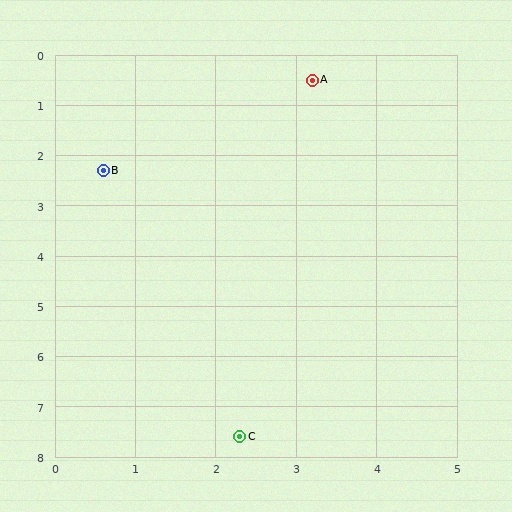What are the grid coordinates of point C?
Point C is at approximately (2.3, 7.6).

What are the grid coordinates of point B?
Point B is at approximately (0.6, 2.3).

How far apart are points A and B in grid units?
Points A and B are about 3.2 grid units apart.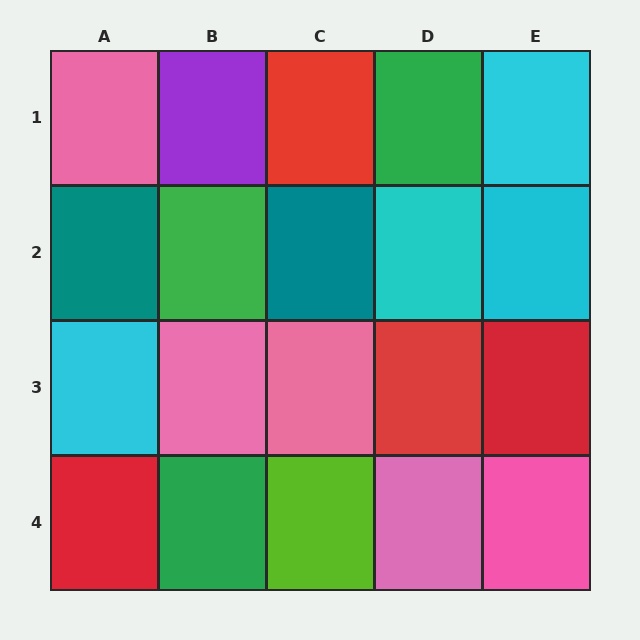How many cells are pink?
5 cells are pink.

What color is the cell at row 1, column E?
Cyan.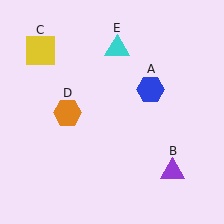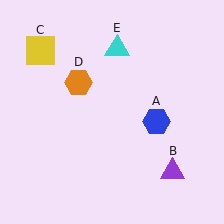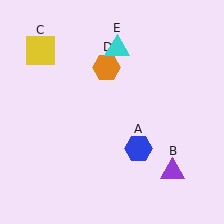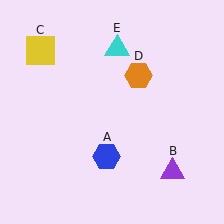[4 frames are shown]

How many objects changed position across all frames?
2 objects changed position: blue hexagon (object A), orange hexagon (object D).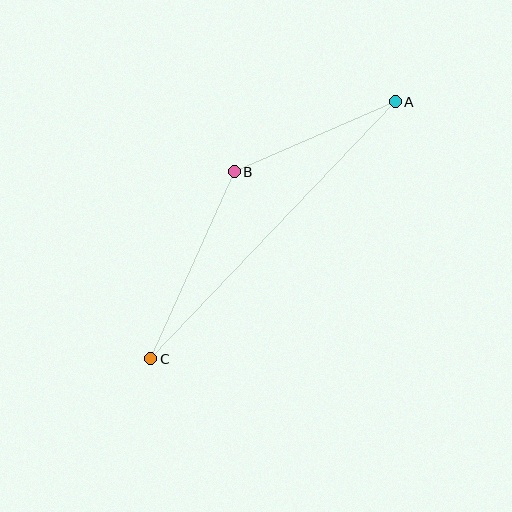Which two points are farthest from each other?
Points A and C are farthest from each other.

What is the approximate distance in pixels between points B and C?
The distance between B and C is approximately 205 pixels.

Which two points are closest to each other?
Points A and B are closest to each other.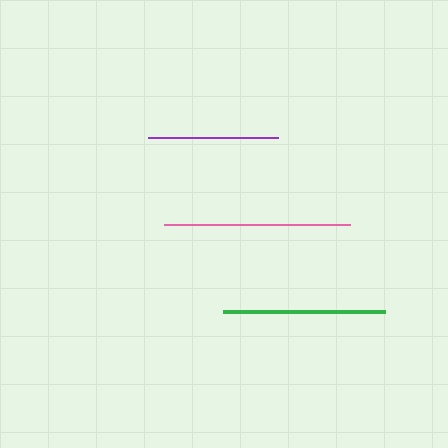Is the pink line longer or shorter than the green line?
The pink line is longer than the green line.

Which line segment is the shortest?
The purple line is the shortest at approximately 131 pixels.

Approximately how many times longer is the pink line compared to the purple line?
The pink line is approximately 1.4 times the length of the purple line.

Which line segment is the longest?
The pink line is the longest at approximately 186 pixels.